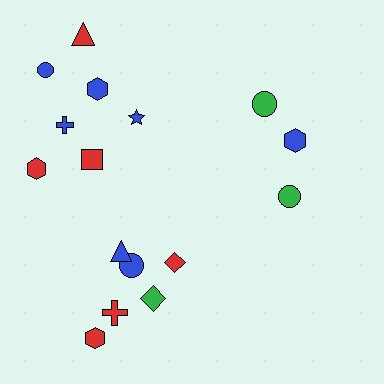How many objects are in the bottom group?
There are 6 objects.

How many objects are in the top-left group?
There are 7 objects.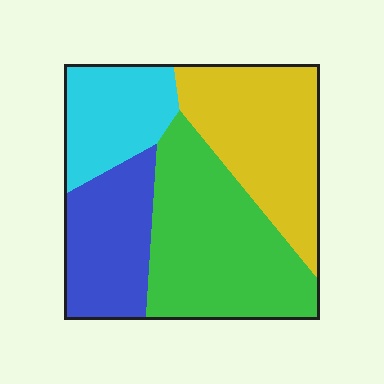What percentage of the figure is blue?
Blue takes up between a sixth and a third of the figure.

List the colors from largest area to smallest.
From largest to smallest: green, yellow, blue, cyan.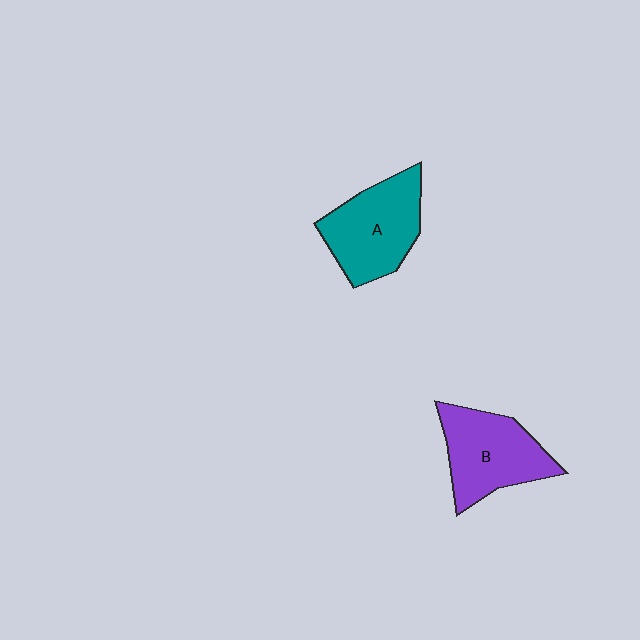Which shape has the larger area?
Shape A (teal).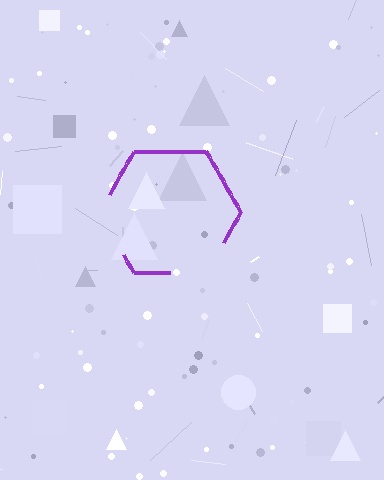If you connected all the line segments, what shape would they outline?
They would outline a hexagon.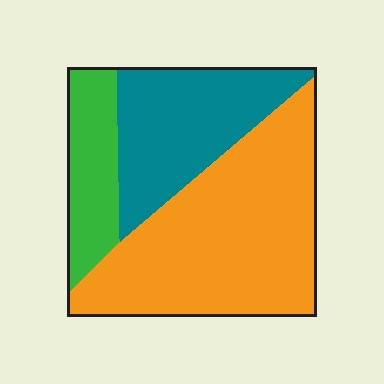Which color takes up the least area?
Green, at roughly 15%.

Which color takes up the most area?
Orange, at roughly 55%.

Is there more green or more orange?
Orange.